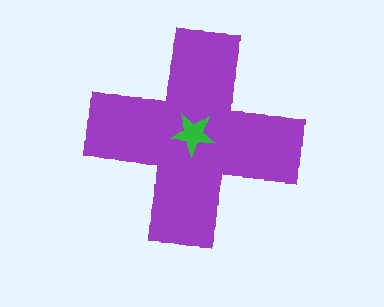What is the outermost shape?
The purple cross.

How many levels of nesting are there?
2.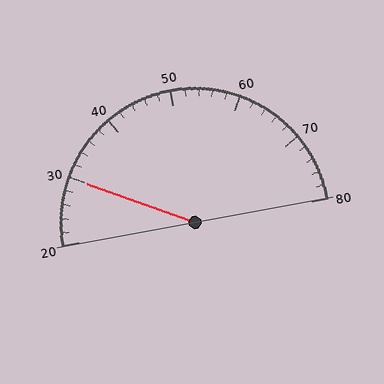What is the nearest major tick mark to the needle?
The nearest major tick mark is 30.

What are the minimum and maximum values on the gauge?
The gauge ranges from 20 to 80.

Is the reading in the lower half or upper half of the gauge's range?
The reading is in the lower half of the range (20 to 80).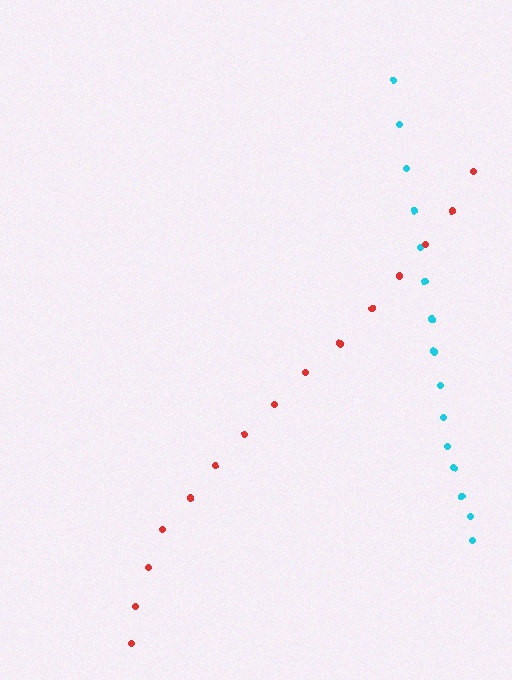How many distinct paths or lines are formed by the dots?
There are 2 distinct paths.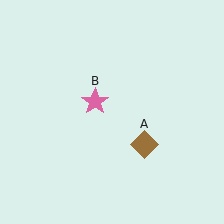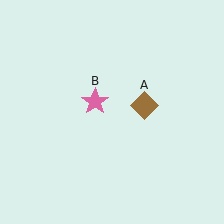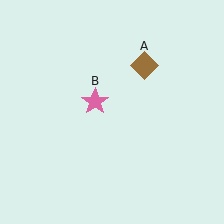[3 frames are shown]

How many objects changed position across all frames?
1 object changed position: brown diamond (object A).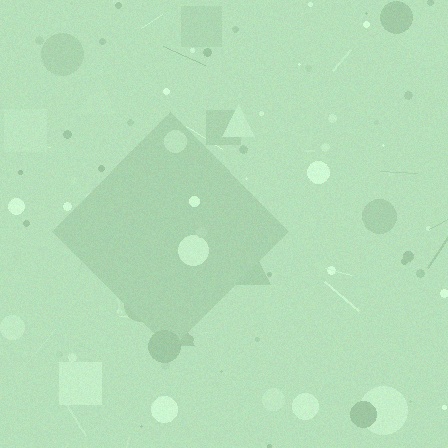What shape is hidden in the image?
A diamond is hidden in the image.